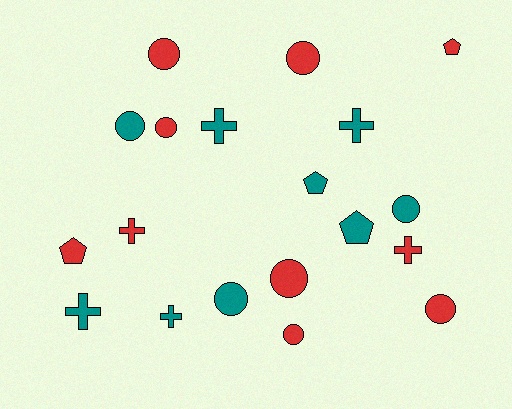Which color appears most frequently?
Red, with 10 objects.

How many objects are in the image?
There are 19 objects.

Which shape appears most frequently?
Circle, with 9 objects.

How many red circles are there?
There are 6 red circles.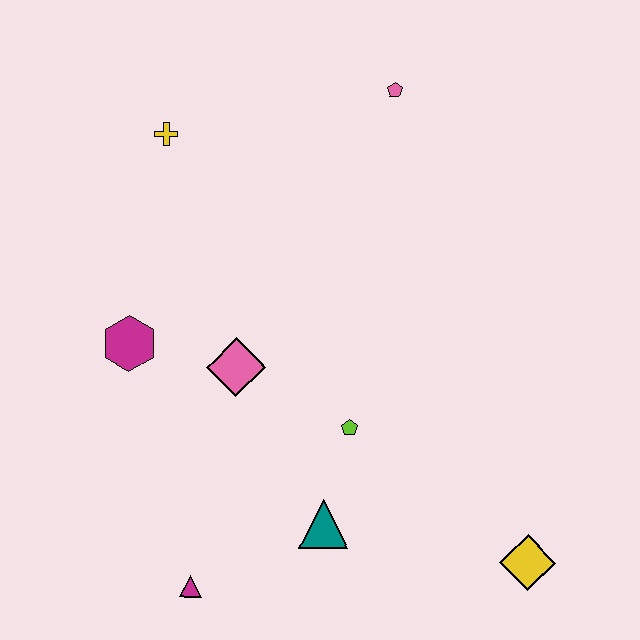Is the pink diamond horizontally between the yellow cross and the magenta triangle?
No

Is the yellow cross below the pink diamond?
No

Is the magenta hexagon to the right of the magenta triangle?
No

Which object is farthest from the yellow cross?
The yellow diamond is farthest from the yellow cross.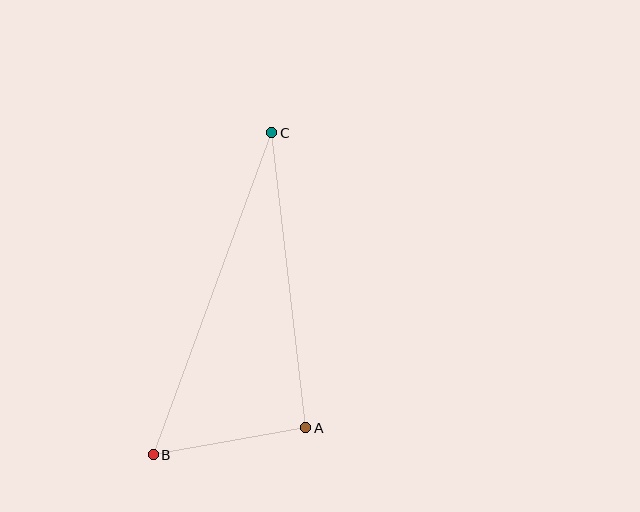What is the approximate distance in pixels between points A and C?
The distance between A and C is approximately 297 pixels.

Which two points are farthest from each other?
Points B and C are farthest from each other.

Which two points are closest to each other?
Points A and B are closest to each other.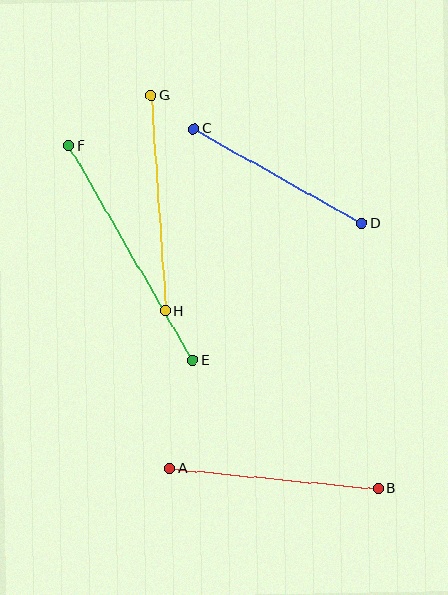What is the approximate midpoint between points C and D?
The midpoint is at approximately (278, 176) pixels.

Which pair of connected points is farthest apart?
Points E and F are farthest apart.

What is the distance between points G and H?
The distance is approximately 215 pixels.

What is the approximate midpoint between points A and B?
The midpoint is at approximately (274, 478) pixels.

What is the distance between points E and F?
The distance is approximately 248 pixels.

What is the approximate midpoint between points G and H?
The midpoint is at approximately (158, 203) pixels.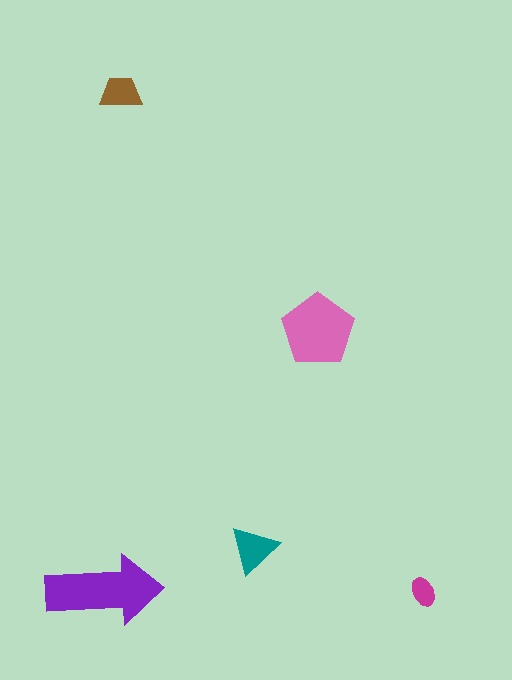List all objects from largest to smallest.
The purple arrow, the pink pentagon, the teal triangle, the brown trapezoid, the magenta ellipse.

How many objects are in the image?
There are 5 objects in the image.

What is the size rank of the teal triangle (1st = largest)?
3rd.